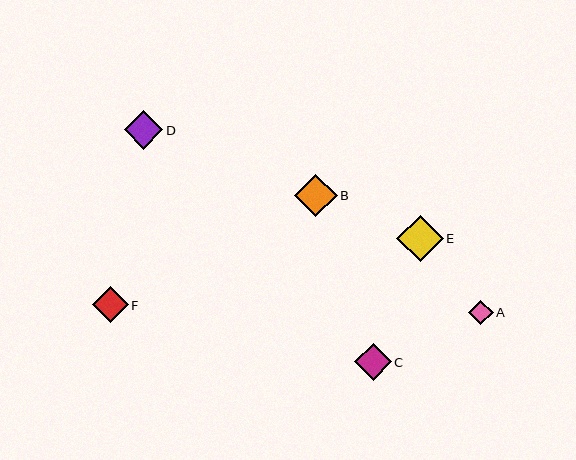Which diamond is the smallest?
Diamond A is the smallest with a size of approximately 24 pixels.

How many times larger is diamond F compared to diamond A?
Diamond F is approximately 1.5 times the size of diamond A.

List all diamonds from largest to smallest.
From largest to smallest: E, B, D, C, F, A.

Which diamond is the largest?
Diamond E is the largest with a size of approximately 47 pixels.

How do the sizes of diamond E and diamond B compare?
Diamond E and diamond B are approximately the same size.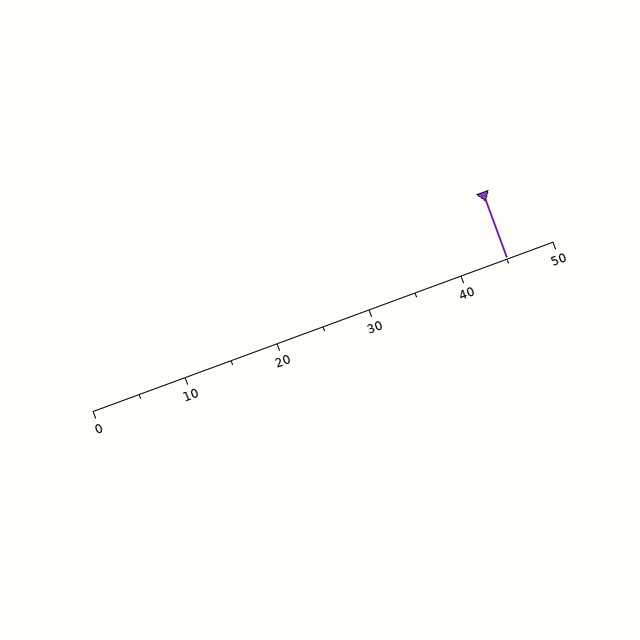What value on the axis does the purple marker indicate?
The marker indicates approximately 45.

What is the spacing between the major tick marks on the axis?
The major ticks are spaced 10 apart.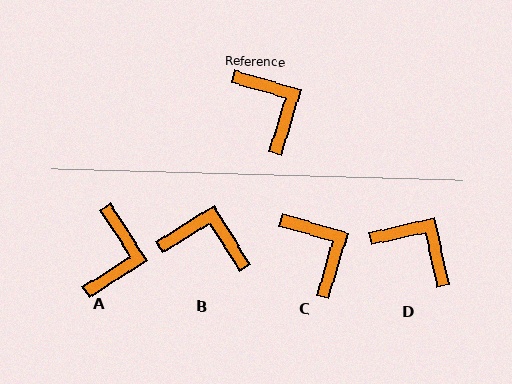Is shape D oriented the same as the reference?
No, it is off by about 29 degrees.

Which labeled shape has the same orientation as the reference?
C.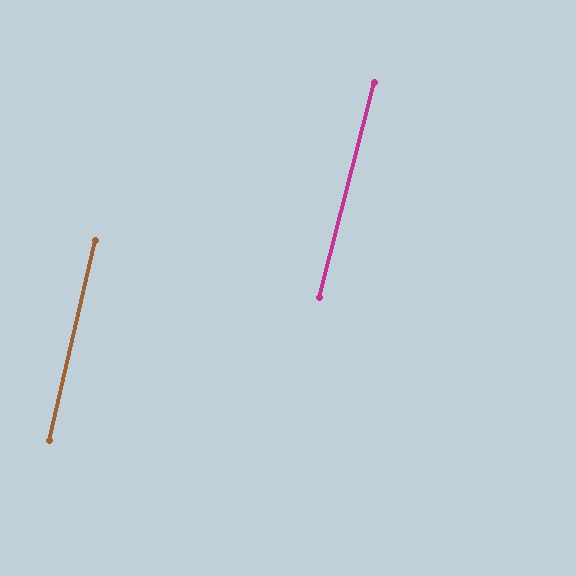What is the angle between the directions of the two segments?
Approximately 1 degree.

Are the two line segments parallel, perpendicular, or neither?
Parallel — their directions differ by only 1.4°.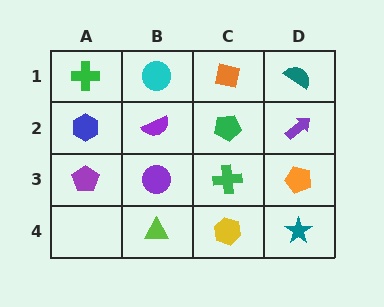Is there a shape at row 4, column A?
No, that cell is empty.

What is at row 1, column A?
A green cross.